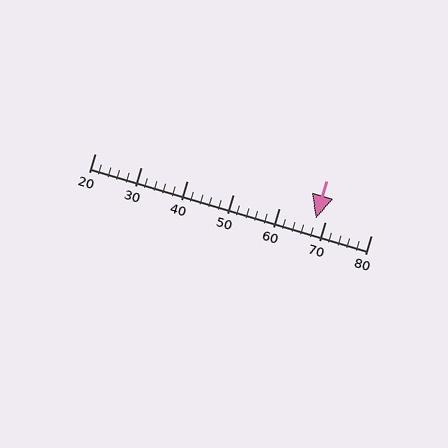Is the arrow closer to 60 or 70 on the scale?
The arrow is closer to 70.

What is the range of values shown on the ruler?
The ruler shows values from 20 to 80.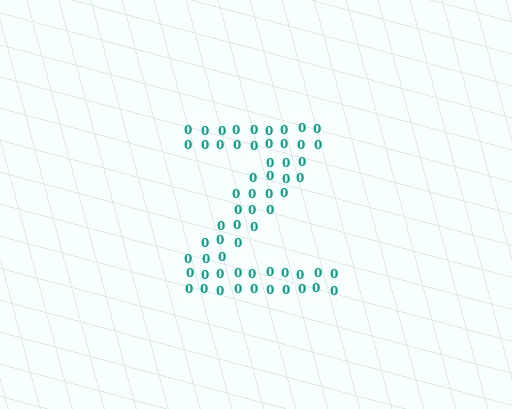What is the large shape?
The large shape is the letter Z.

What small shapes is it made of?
It is made of small digit 0's.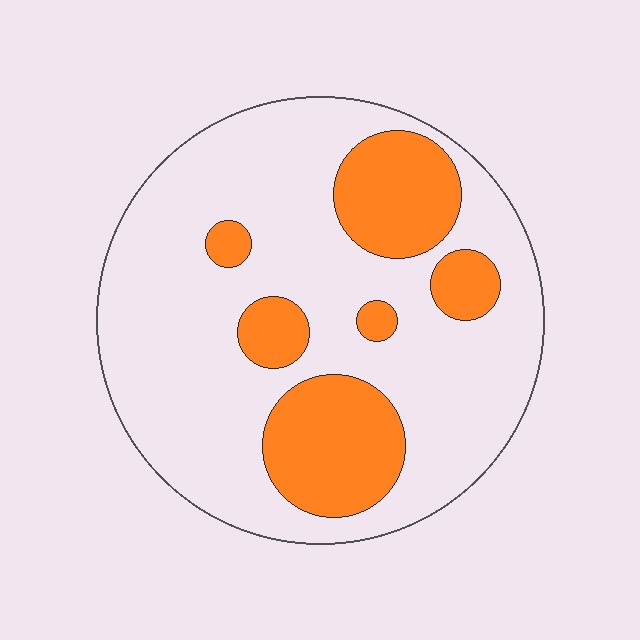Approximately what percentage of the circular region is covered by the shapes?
Approximately 25%.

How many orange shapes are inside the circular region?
6.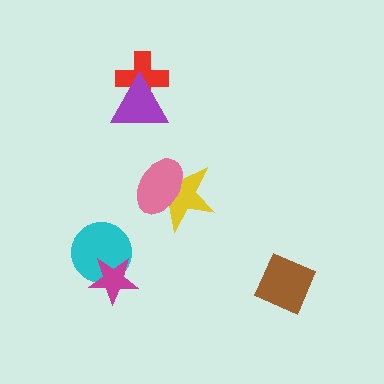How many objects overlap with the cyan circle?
1 object overlaps with the cyan circle.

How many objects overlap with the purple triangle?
1 object overlaps with the purple triangle.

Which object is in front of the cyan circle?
The magenta star is in front of the cyan circle.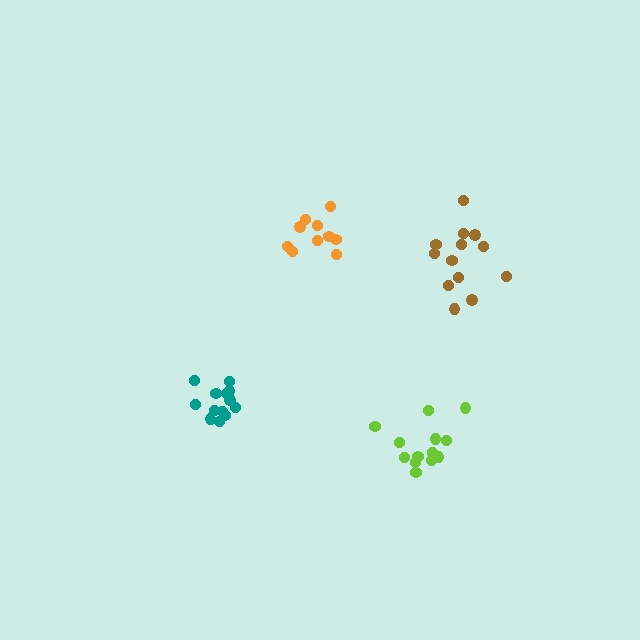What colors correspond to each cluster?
The clusters are colored: lime, orange, brown, teal.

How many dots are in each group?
Group 1: 13 dots, Group 2: 10 dots, Group 3: 13 dots, Group 4: 13 dots (49 total).